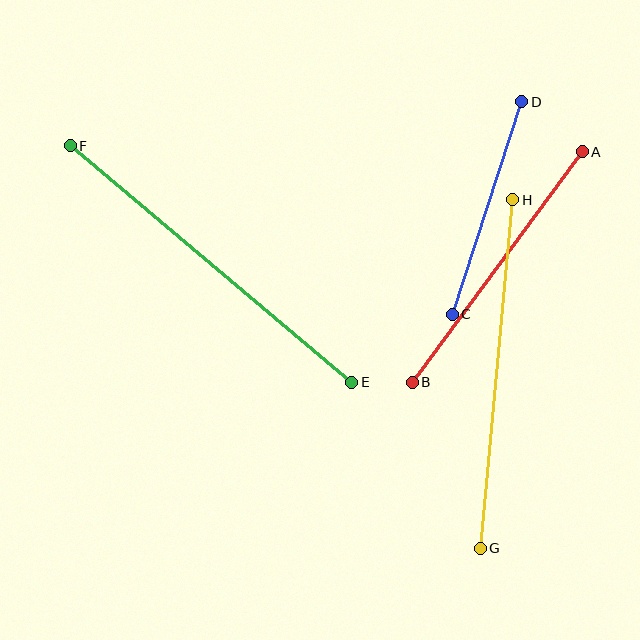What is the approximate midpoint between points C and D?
The midpoint is at approximately (487, 208) pixels.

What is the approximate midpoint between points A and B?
The midpoint is at approximately (497, 267) pixels.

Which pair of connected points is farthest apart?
Points E and F are farthest apart.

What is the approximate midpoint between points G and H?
The midpoint is at approximately (497, 374) pixels.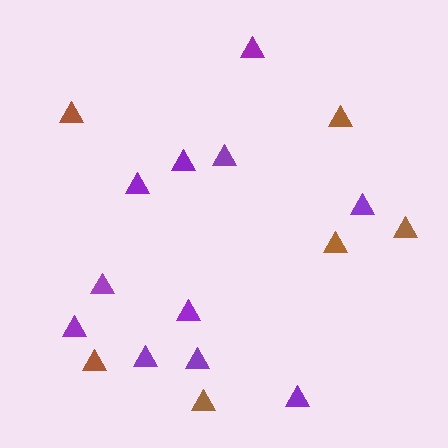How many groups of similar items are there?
There are 2 groups: one group of brown triangles (6) and one group of purple triangles (11).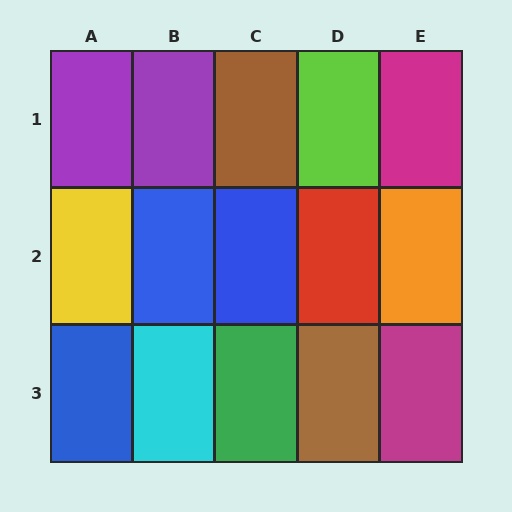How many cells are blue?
3 cells are blue.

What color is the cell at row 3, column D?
Brown.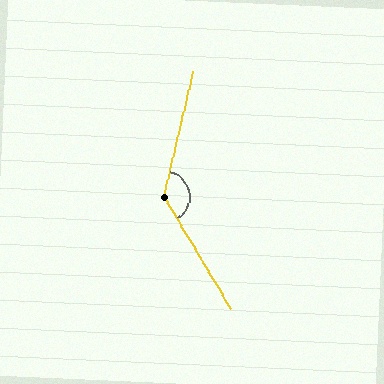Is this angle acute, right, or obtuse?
It is obtuse.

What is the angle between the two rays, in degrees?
Approximately 136 degrees.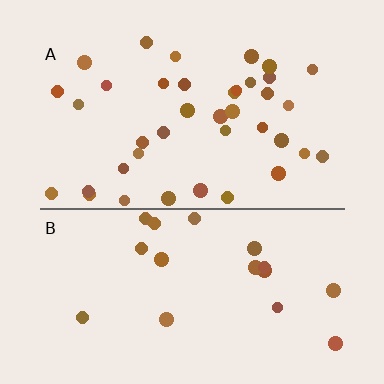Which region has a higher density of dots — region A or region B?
A (the top).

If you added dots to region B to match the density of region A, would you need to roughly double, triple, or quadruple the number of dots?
Approximately double.